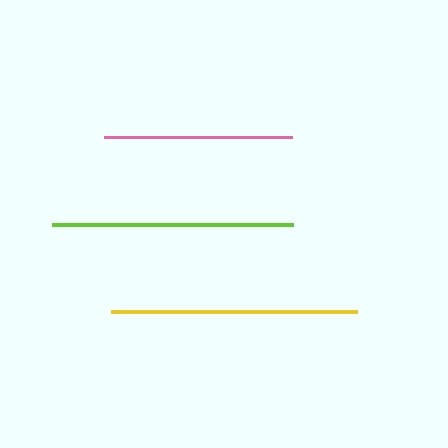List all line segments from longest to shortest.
From longest to shortest: yellow, lime, pink.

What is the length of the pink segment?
The pink segment is approximately 188 pixels long.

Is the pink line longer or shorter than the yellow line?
The yellow line is longer than the pink line.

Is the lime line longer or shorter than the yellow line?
The yellow line is longer than the lime line.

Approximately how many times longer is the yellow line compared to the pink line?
The yellow line is approximately 1.3 times the length of the pink line.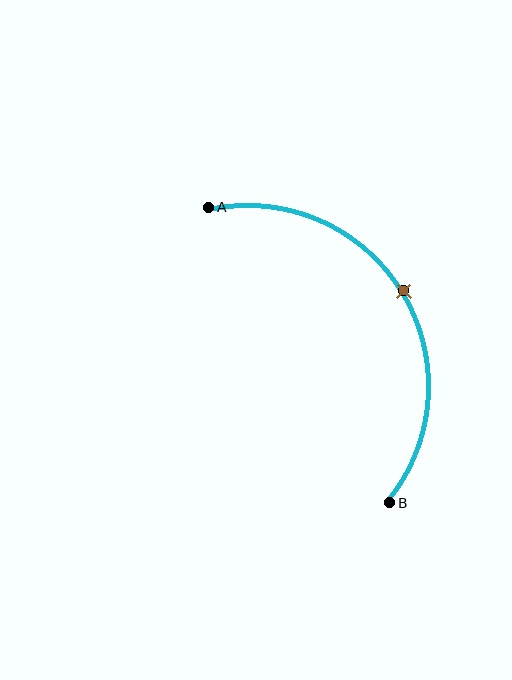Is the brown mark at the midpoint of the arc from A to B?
Yes. The brown mark lies on the arc at equal arc-length from both A and B — it is the arc midpoint.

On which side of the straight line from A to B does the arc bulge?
The arc bulges to the right of the straight line connecting A and B.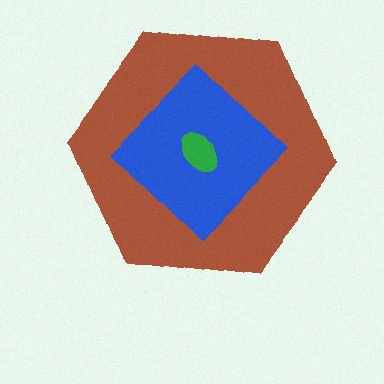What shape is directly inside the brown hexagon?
The blue diamond.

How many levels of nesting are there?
3.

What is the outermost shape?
The brown hexagon.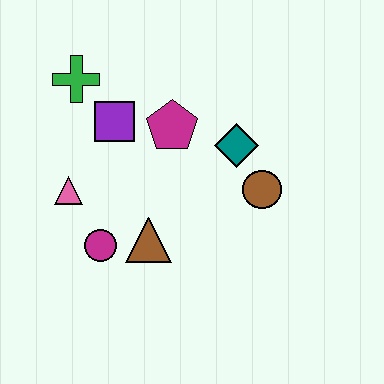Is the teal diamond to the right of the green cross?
Yes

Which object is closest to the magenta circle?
The brown triangle is closest to the magenta circle.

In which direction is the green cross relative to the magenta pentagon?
The green cross is to the left of the magenta pentagon.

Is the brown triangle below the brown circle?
Yes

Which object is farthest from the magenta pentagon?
The magenta circle is farthest from the magenta pentagon.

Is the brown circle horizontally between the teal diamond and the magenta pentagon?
No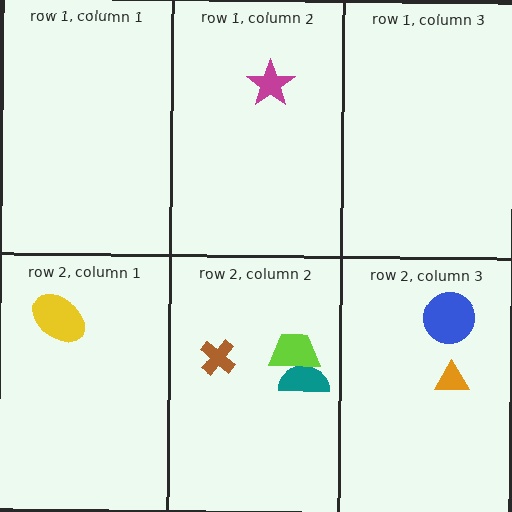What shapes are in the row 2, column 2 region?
The brown cross, the teal semicircle, the lime trapezoid.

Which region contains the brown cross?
The row 2, column 2 region.